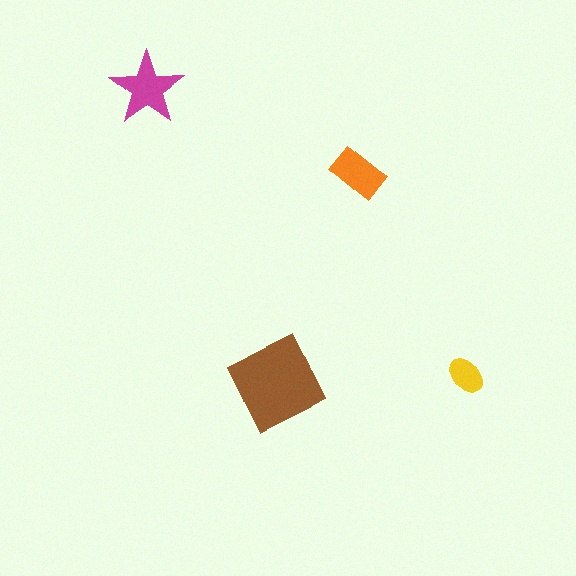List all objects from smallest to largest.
The yellow ellipse, the orange rectangle, the magenta star, the brown square.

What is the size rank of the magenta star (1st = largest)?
2nd.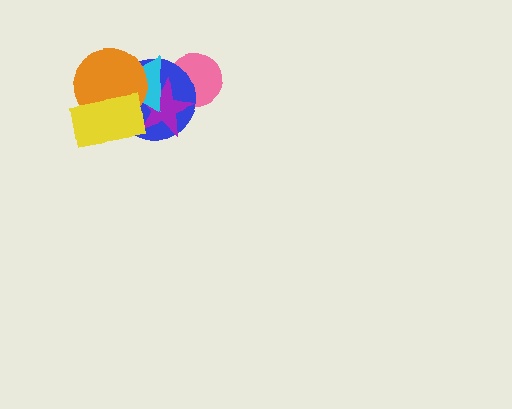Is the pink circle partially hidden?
Yes, it is partially covered by another shape.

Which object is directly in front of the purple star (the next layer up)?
The cyan triangle is directly in front of the purple star.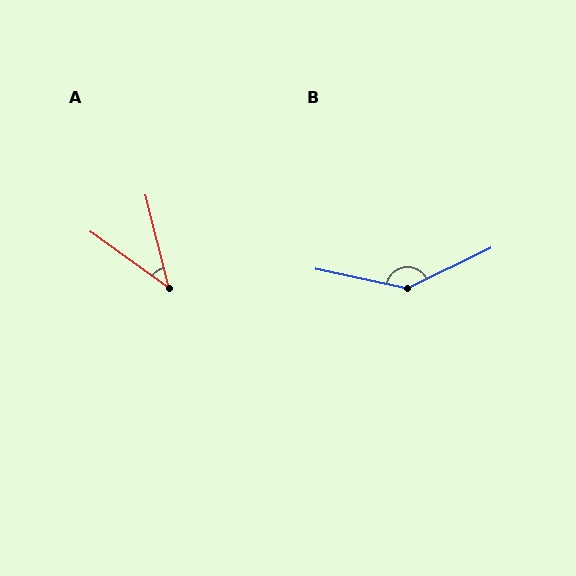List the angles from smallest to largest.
A (40°), B (142°).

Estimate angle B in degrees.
Approximately 142 degrees.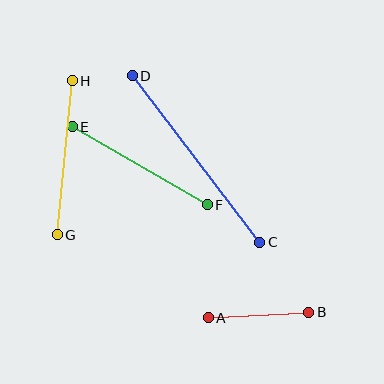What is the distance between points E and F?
The distance is approximately 156 pixels.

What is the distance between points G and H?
The distance is approximately 155 pixels.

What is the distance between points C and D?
The distance is approximately 210 pixels.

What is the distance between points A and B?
The distance is approximately 101 pixels.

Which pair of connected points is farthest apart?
Points C and D are farthest apart.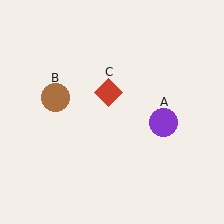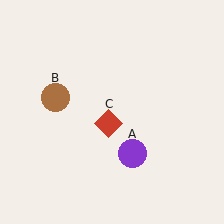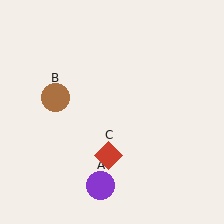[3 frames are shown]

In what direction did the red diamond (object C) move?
The red diamond (object C) moved down.